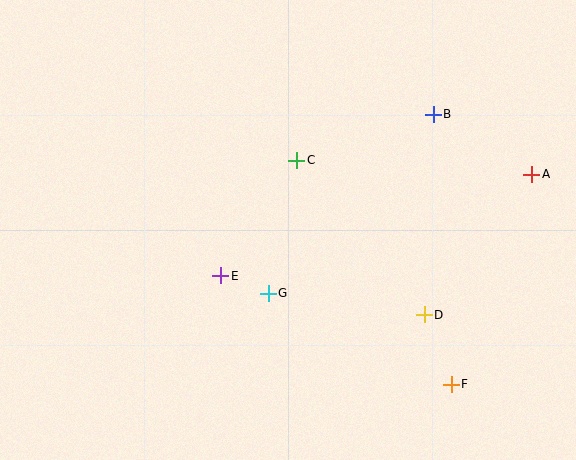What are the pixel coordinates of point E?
Point E is at (221, 276).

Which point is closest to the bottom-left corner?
Point E is closest to the bottom-left corner.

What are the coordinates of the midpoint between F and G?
The midpoint between F and G is at (360, 339).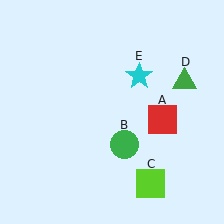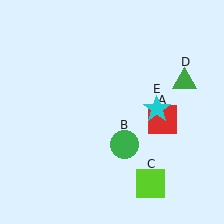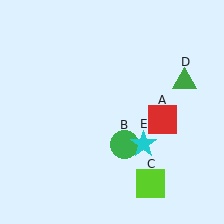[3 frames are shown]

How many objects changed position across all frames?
1 object changed position: cyan star (object E).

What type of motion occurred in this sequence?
The cyan star (object E) rotated clockwise around the center of the scene.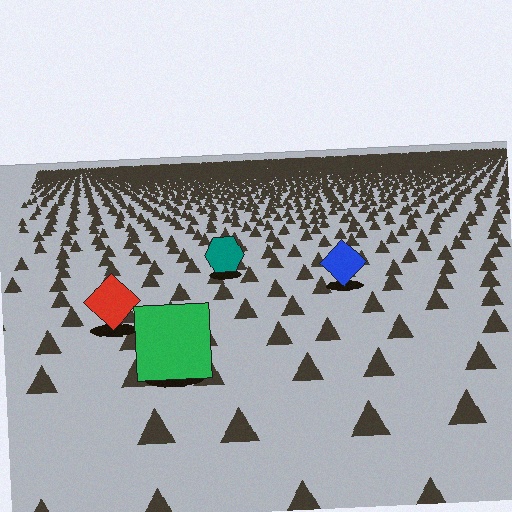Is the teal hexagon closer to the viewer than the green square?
No. The green square is closer — you can tell from the texture gradient: the ground texture is coarser near it.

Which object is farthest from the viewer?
The teal hexagon is farthest from the viewer. It appears smaller and the ground texture around it is denser.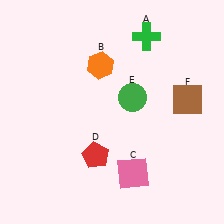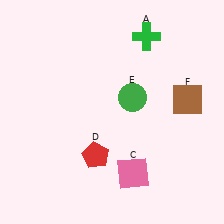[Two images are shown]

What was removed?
The orange hexagon (B) was removed in Image 2.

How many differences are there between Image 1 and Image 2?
There is 1 difference between the two images.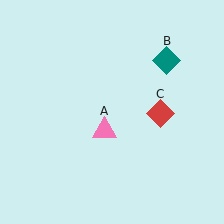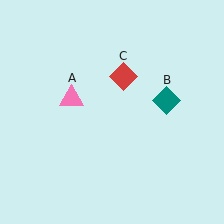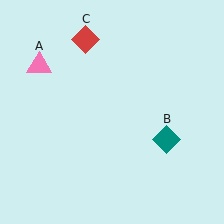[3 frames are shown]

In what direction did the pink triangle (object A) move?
The pink triangle (object A) moved up and to the left.